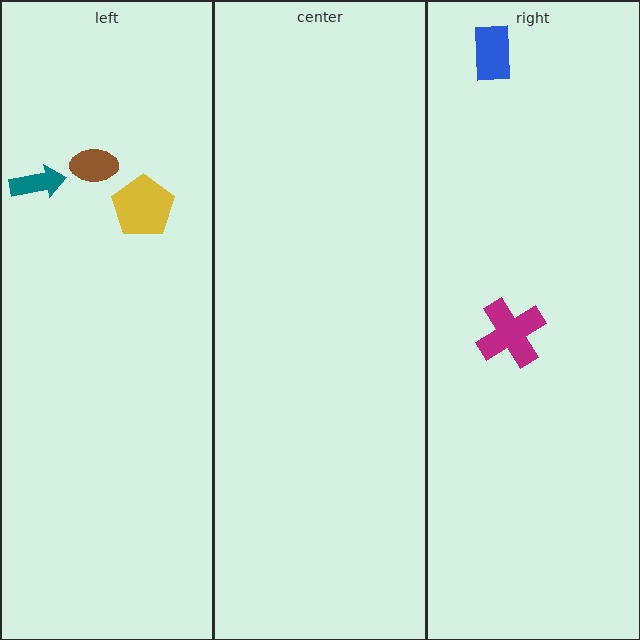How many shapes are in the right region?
2.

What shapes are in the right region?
The blue rectangle, the magenta cross.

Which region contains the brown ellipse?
The left region.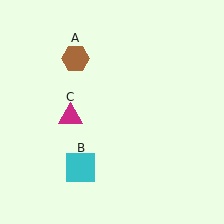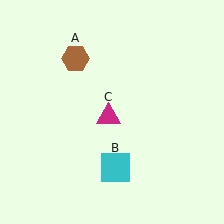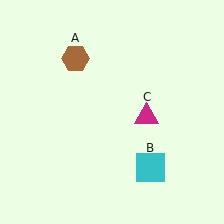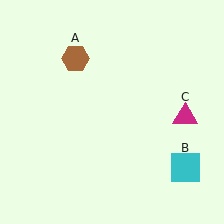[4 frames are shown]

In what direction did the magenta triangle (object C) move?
The magenta triangle (object C) moved right.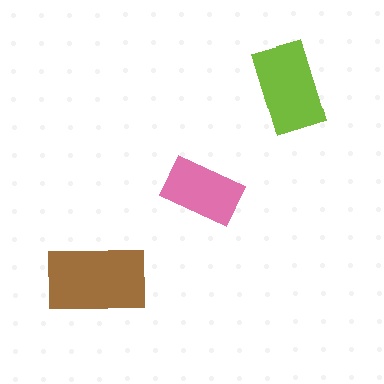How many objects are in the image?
There are 3 objects in the image.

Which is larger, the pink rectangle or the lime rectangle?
The lime one.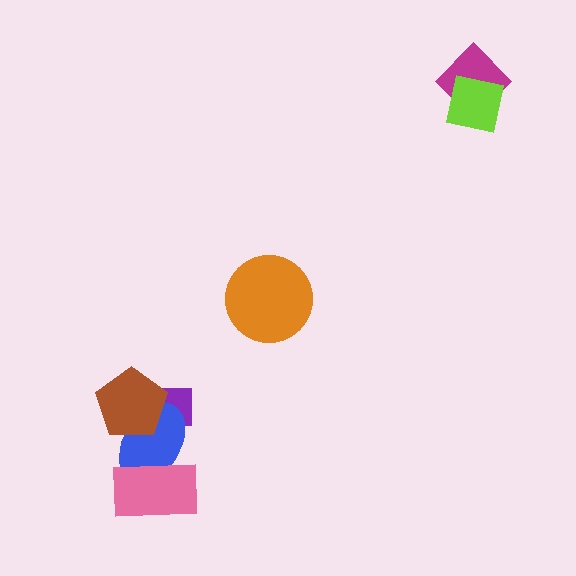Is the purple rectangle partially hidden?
Yes, it is partially covered by another shape.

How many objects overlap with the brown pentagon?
2 objects overlap with the brown pentagon.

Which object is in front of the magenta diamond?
The lime square is in front of the magenta diamond.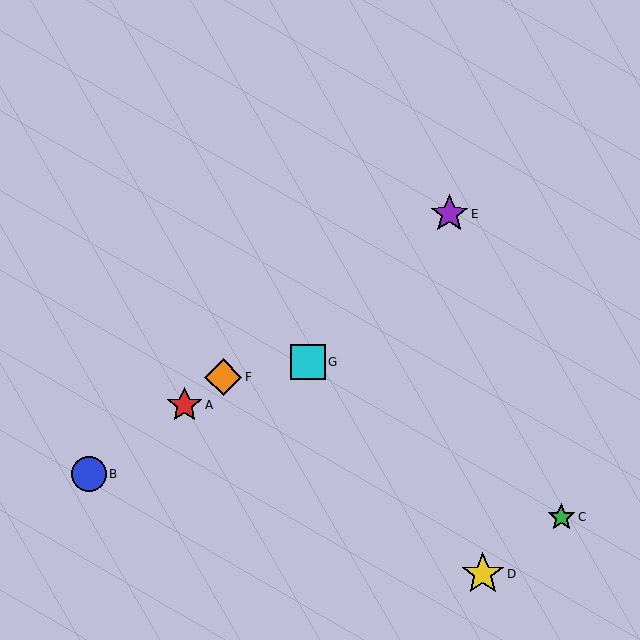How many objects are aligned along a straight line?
4 objects (A, B, E, F) are aligned along a straight line.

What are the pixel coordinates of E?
Object E is at (449, 214).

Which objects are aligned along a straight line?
Objects A, B, E, F are aligned along a straight line.